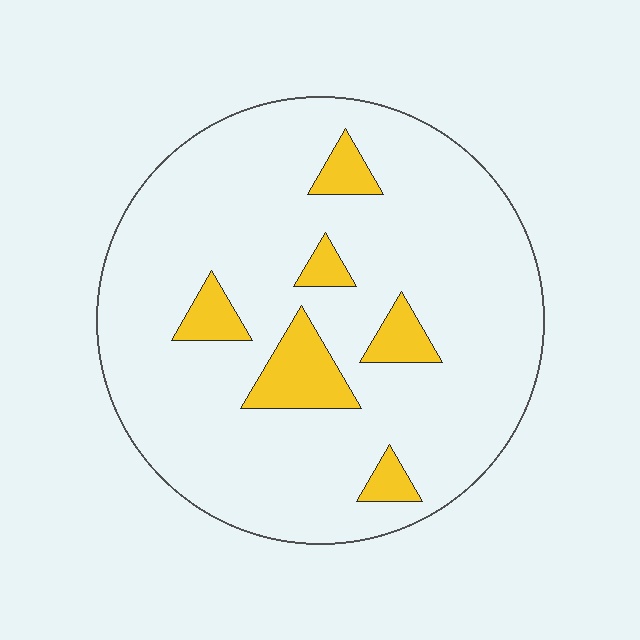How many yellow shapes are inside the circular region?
6.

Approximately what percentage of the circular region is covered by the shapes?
Approximately 10%.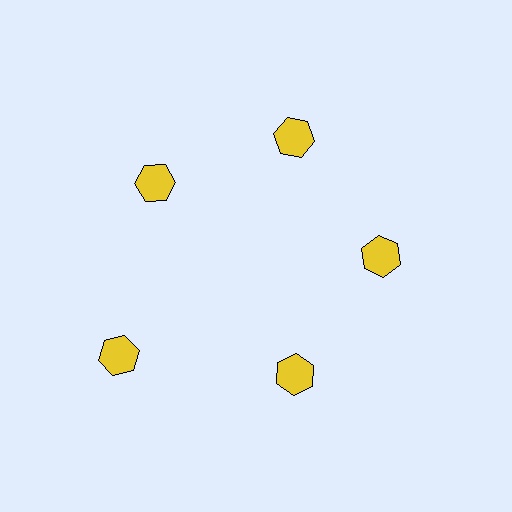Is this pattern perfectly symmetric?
No. The 5 yellow hexagons are arranged in a ring, but one element near the 8 o'clock position is pushed outward from the center, breaking the 5-fold rotational symmetry.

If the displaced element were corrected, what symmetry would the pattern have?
It would have 5-fold rotational symmetry — the pattern would map onto itself every 72 degrees.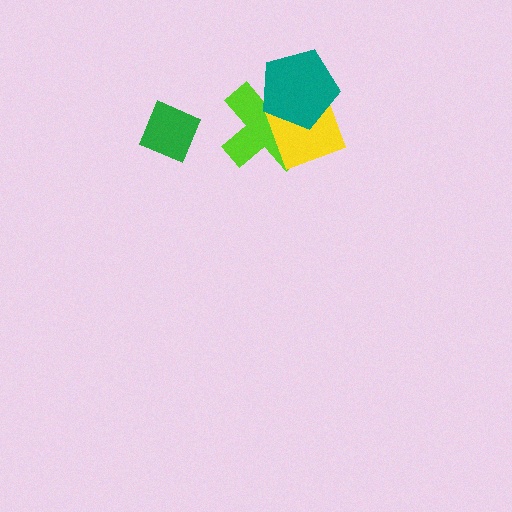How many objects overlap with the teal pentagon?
2 objects overlap with the teal pentagon.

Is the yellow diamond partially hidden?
Yes, it is partially covered by another shape.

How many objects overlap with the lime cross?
2 objects overlap with the lime cross.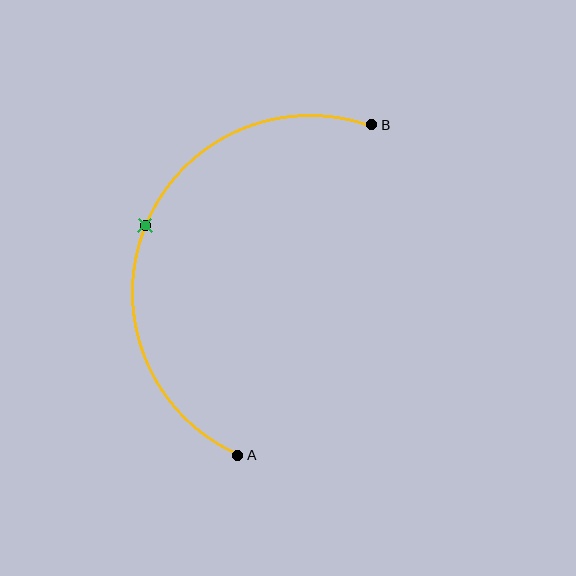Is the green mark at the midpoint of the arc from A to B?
Yes. The green mark lies on the arc at equal arc-length from both A and B — it is the arc midpoint.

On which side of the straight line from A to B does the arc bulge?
The arc bulges to the left of the straight line connecting A and B.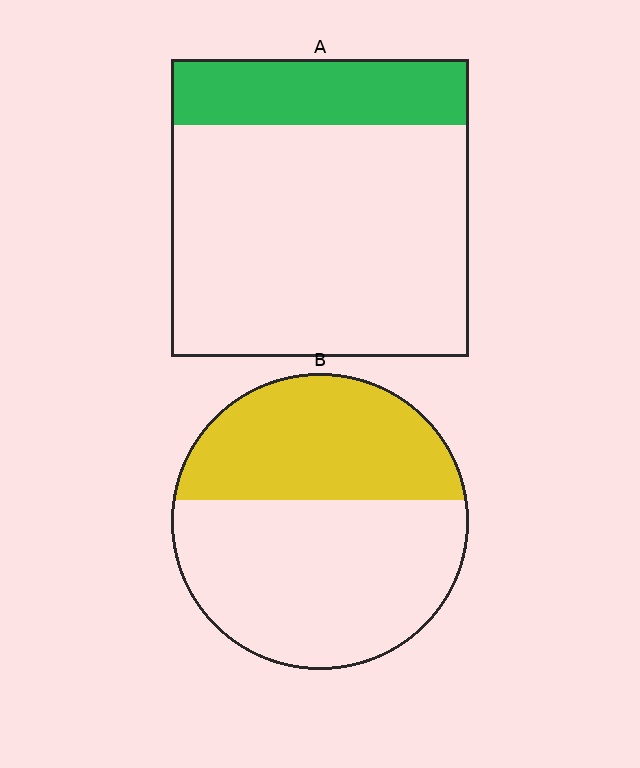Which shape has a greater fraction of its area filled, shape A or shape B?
Shape B.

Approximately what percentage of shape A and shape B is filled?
A is approximately 20% and B is approximately 40%.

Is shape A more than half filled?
No.